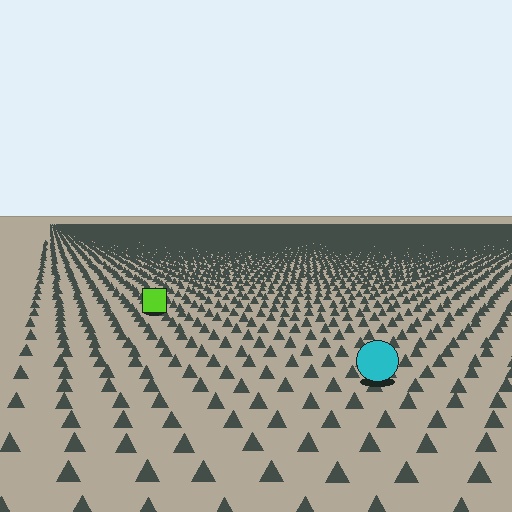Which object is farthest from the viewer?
The lime square is farthest from the viewer. It appears smaller and the ground texture around it is denser.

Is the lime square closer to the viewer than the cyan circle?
No. The cyan circle is closer — you can tell from the texture gradient: the ground texture is coarser near it.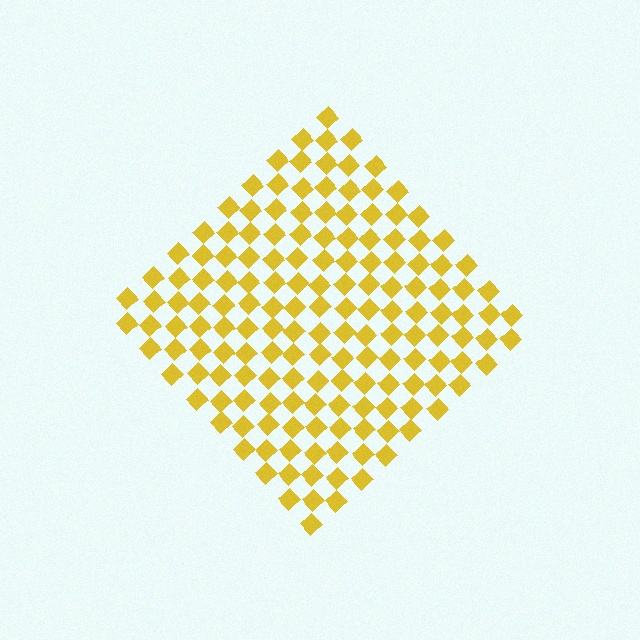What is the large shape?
The large shape is a diamond.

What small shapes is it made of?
It is made of small diamonds.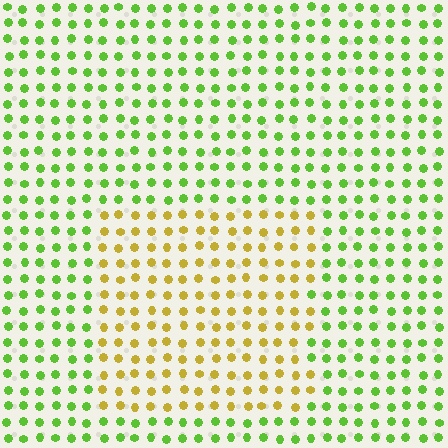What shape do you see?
I see a rectangle.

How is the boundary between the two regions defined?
The boundary is defined purely by a slight shift in hue (about 52 degrees). Spacing, size, and orientation are identical on both sides.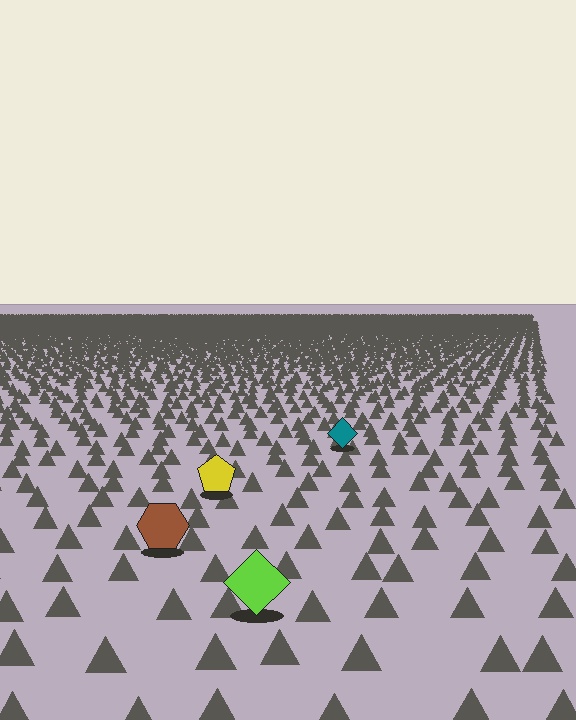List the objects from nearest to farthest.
From nearest to farthest: the lime diamond, the brown hexagon, the yellow pentagon, the teal diamond.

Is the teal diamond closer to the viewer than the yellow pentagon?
No. The yellow pentagon is closer — you can tell from the texture gradient: the ground texture is coarser near it.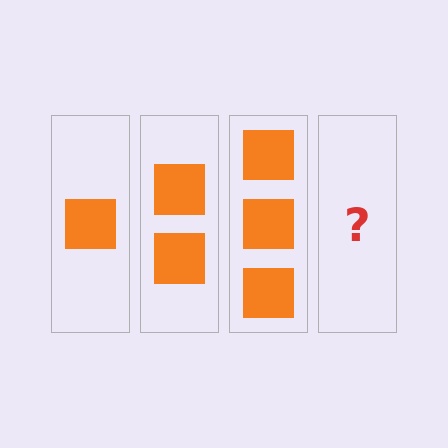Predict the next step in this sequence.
The next step is 4 squares.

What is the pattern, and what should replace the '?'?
The pattern is that each step adds one more square. The '?' should be 4 squares.